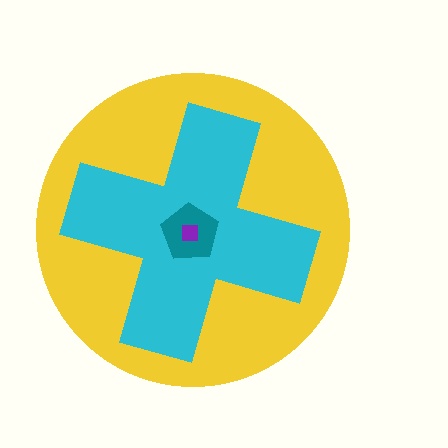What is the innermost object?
The purple square.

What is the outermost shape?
The yellow circle.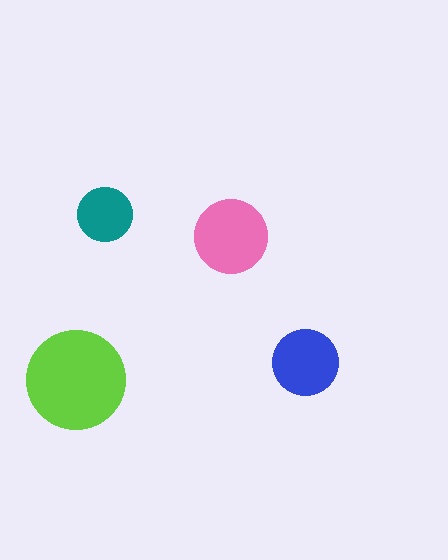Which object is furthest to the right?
The blue circle is rightmost.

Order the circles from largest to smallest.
the lime one, the pink one, the blue one, the teal one.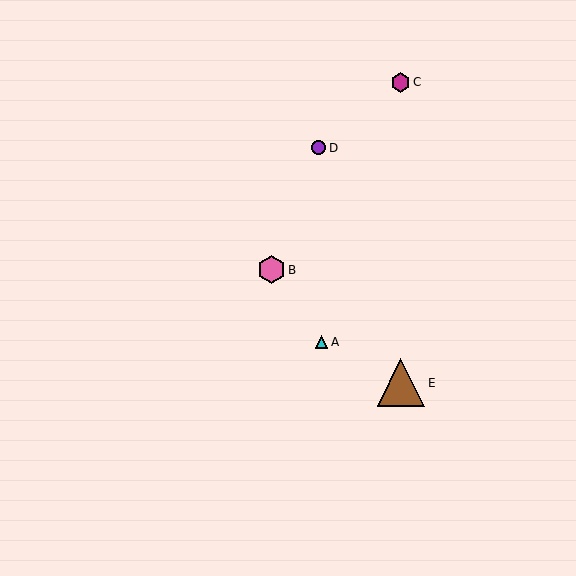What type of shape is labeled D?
Shape D is a purple circle.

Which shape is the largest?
The brown triangle (labeled E) is the largest.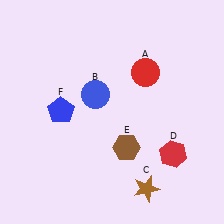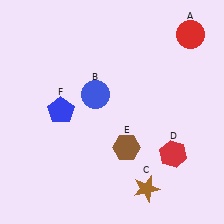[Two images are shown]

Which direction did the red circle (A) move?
The red circle (A) moved right.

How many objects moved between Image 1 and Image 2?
1 object moved between the two images.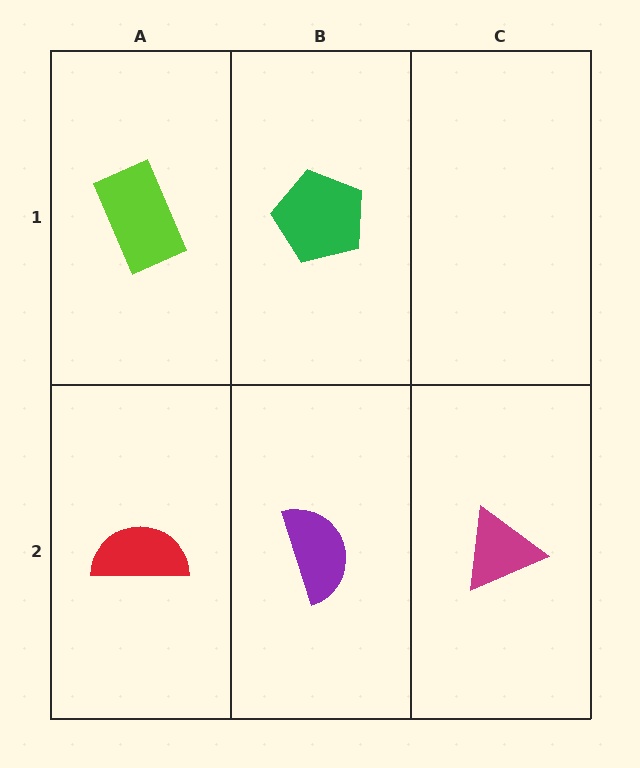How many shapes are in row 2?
3 shapes.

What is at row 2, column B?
A purple semicircle.